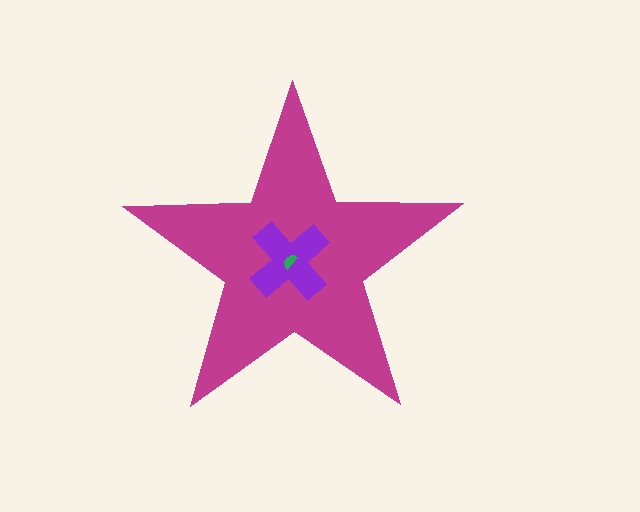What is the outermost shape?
The magenta star.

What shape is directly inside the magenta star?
The purple cross.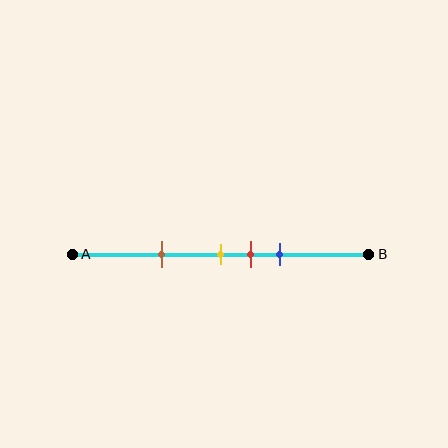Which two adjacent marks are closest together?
The yellow and red marks are the closest adjacent pair.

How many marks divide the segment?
There are 4 marks dividing the segment.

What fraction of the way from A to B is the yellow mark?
The yellow mark is approximately 50% (0.5) of the way from A to B.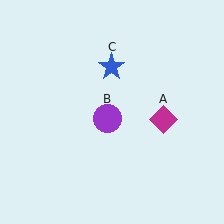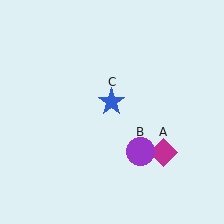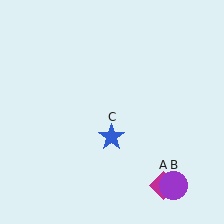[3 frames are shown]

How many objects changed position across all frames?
3 objects changed position: magenta diamond (object A), purple circle (object B), blue star (object C).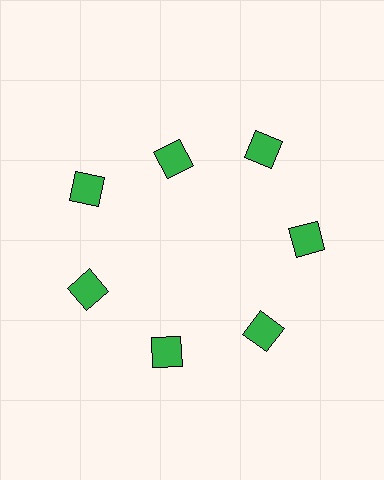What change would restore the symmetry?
The symmetry would be restored by moving it outward, back onto the ring so that all 7 squares sit at equal angles and equal distance from the center.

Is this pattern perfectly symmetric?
No. The 7 green squares are arranged in a ring, but one element near the 12 o'clock position is pulled inward toward the center, breaking the 7-fold rotational symmetry.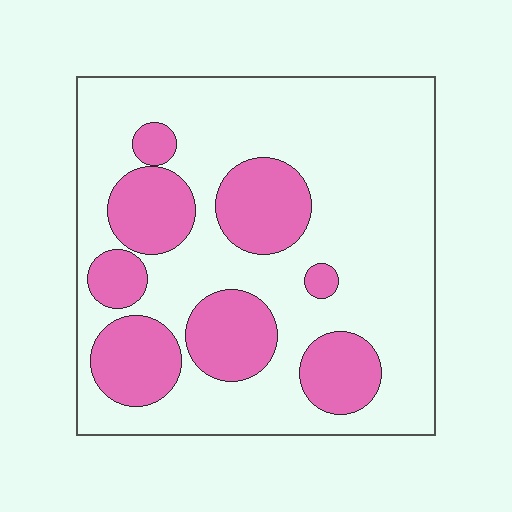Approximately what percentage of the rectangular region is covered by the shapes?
Approximately 30%.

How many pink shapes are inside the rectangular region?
8.